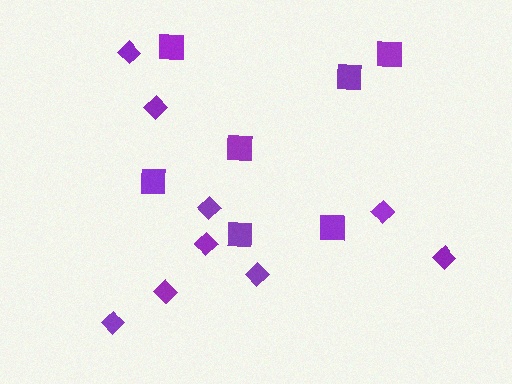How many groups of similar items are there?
There are 2 groups: one group of diamonds (9) and one group of squares (7).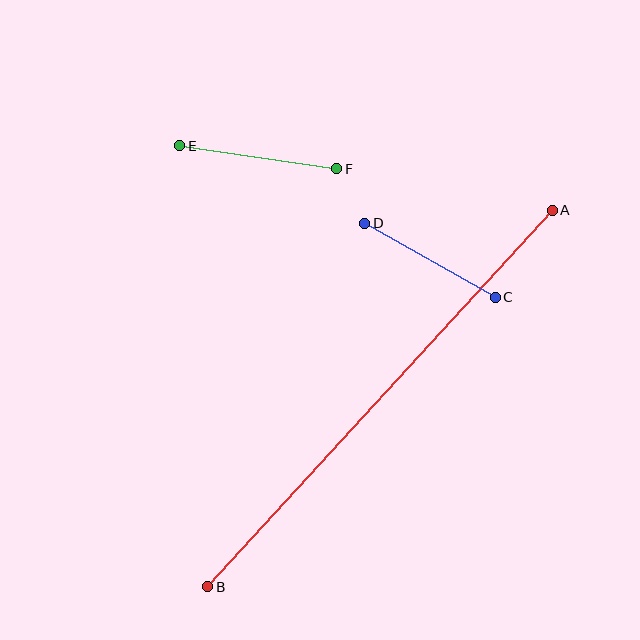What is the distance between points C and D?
The distance is approximately 150 pixels.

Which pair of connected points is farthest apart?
Points A and B are farthest apart.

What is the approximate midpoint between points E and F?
The midpoint is at approximately (258, 157) pixels.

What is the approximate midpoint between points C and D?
The midpoint is at approximately (430, 260) pixels.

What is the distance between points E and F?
The distance is approximately 159 pixels.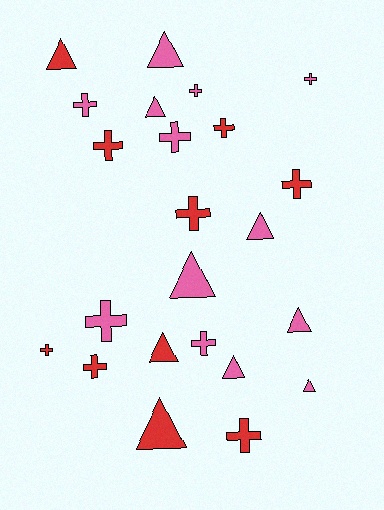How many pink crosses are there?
There are 6 pink crosses.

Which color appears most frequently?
Pink, with 13 objects.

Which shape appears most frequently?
Cross, with 13 objects.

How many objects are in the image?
There are 23 objects.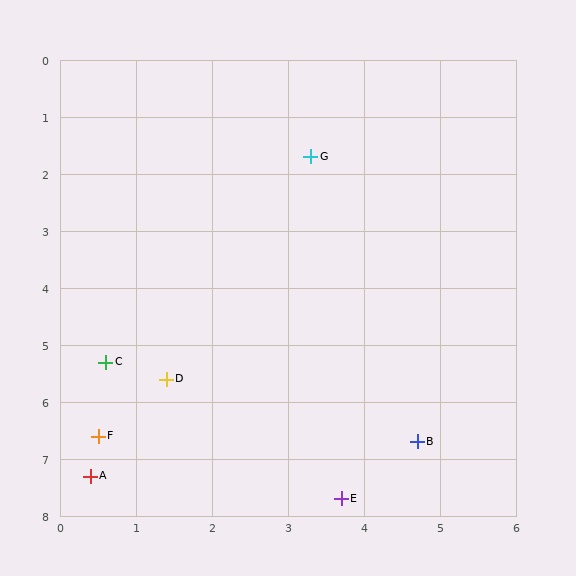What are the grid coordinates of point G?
Point G is at approximately (3.3, 1.7).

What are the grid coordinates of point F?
Point F is at approximately (0.5, 6.6).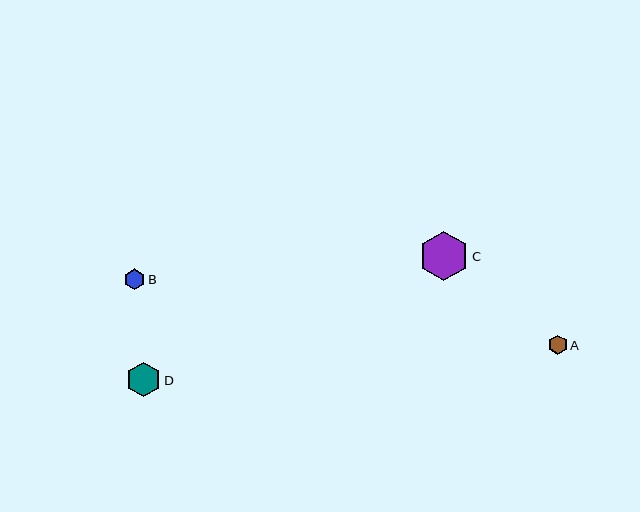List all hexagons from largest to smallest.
From largest to smallest: C, D, B, A.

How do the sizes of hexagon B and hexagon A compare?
Hexagon B and hexagon A are approximately the same size.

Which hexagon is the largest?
Hexagon C is the largest with a size of approximately 49 pixels.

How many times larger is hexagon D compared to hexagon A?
Hexagon D is approximately 1.8 times the size of hexagon A.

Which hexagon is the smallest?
Hexagon A is the smallest with a size of approximately 19 pixels.